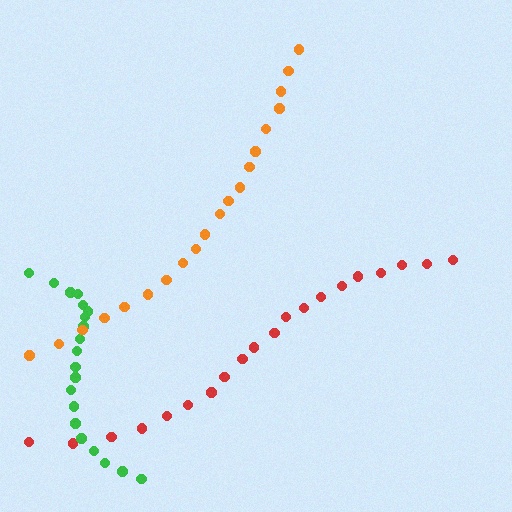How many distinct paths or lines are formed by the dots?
There are 3 distinct paths.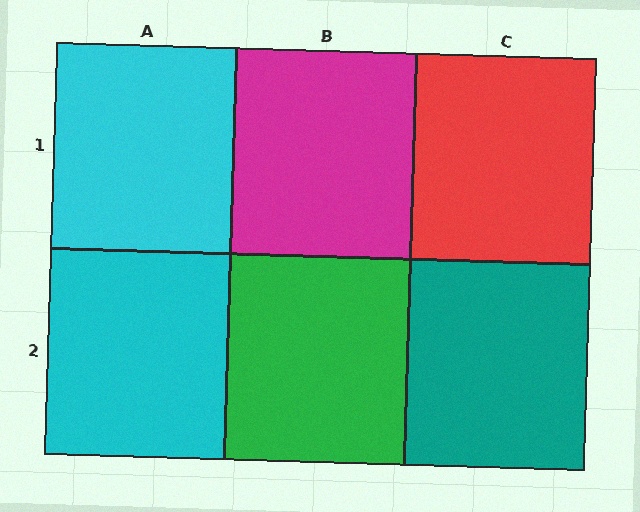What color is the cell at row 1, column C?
Red.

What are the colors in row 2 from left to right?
Cyan, green, teal.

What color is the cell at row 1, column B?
Magenta.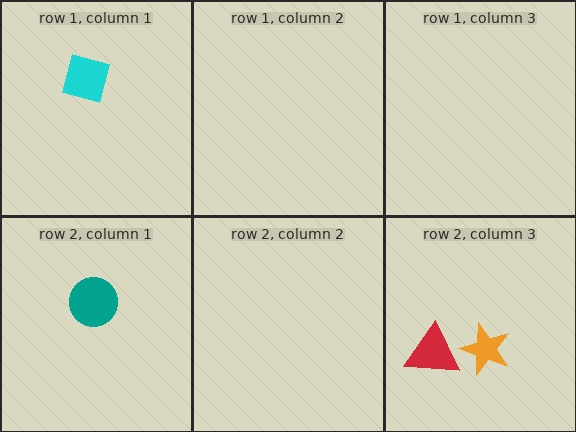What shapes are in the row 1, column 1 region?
The cyan square.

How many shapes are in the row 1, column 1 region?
1.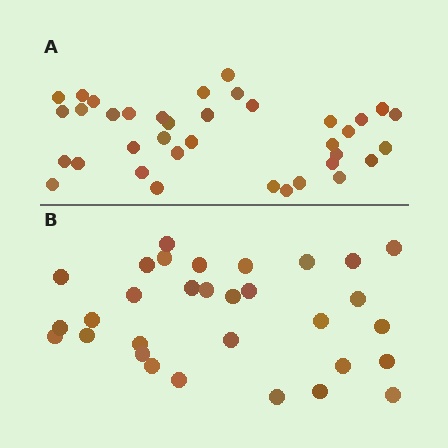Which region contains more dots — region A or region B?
Region A (the top region) has more dots.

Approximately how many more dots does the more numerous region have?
Region A has about 6 more dots than region B.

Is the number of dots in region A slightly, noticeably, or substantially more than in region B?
Region A has only slightly more — the two regions are fairly close. The ratio is roughly 1.2 to 1.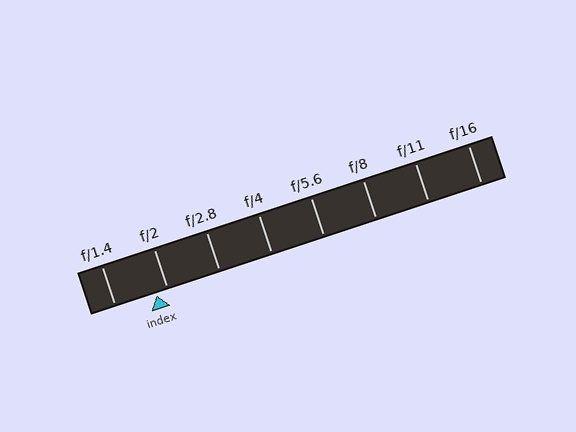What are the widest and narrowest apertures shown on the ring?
The widest aperture shown is f/1.4 and the narrowest is f/16.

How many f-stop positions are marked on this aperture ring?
There are 8 f-stop positions marked.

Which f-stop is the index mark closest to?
The index mark is closest to f/2.